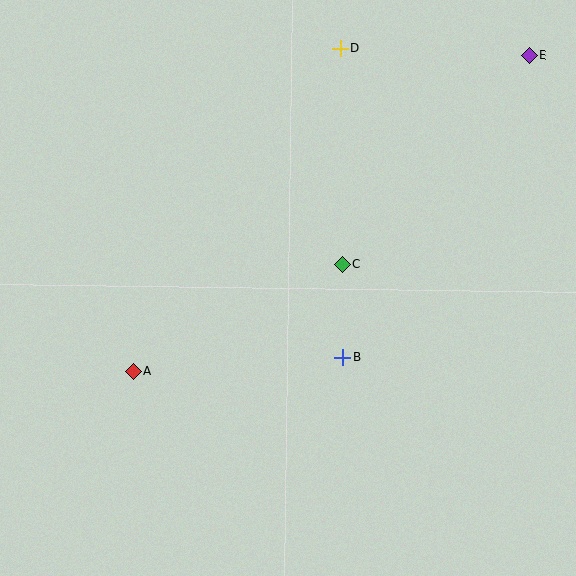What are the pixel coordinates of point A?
Point A is at (133, 371).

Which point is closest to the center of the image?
Point C at (343, 264) is closest to the center.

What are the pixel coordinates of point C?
Point C is at (343, 264).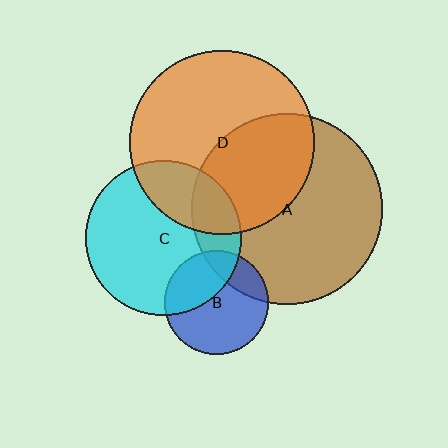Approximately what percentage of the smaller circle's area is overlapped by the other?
Approximately 25%.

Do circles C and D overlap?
Yes.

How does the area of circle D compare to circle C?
Approximately 1.4 times.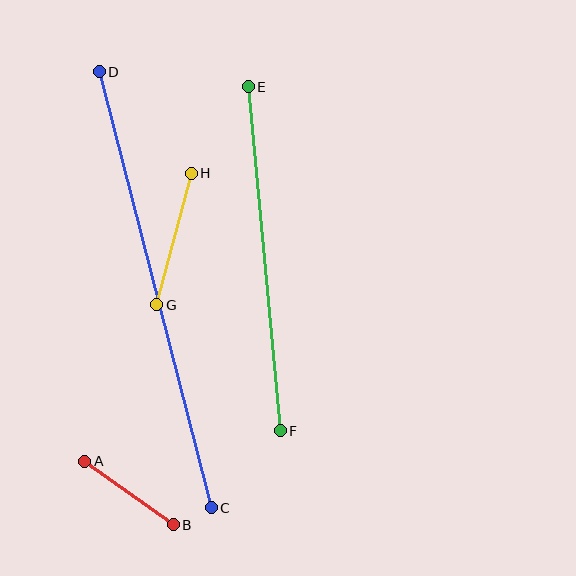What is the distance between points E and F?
The distance is approximately 345 pixels.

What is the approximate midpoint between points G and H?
The midpoint is at approximately (174, 239) pixels.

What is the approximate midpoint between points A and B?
The midpoint is at approximately (129, 493) pixels.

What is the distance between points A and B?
The distance is approximately 109 pixels.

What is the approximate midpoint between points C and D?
The midpoint is at approximately (155, 290) pixels.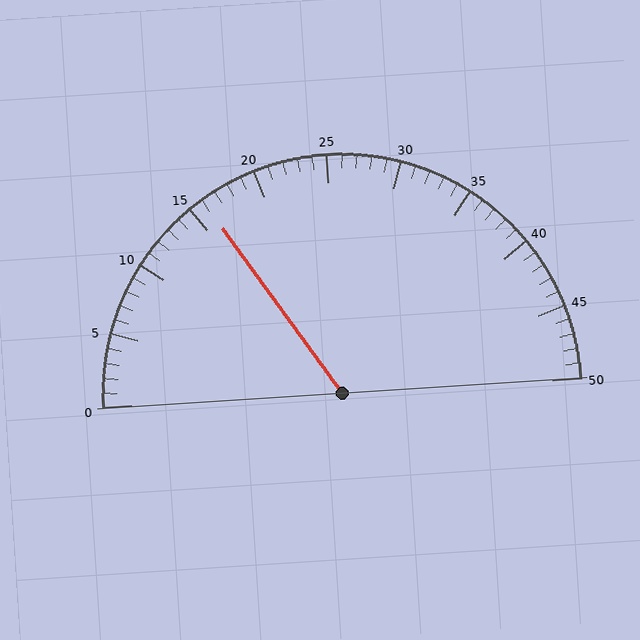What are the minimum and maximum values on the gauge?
The gauge ranges from 0 to 50.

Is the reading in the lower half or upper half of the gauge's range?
The reading is in the lower half of the range (0 to 50).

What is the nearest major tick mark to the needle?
The nearest major tick mark is 15.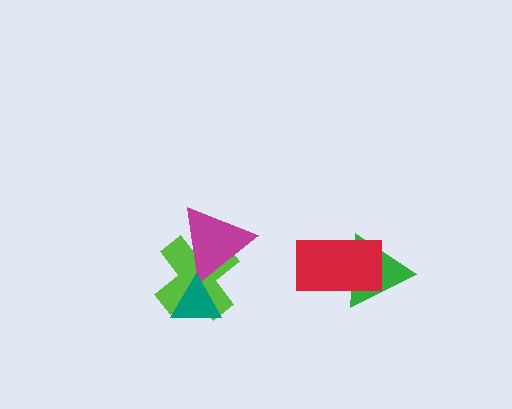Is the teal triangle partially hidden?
No, no other shape covers it.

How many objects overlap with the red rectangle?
1 object overlaps with the red rectangle.